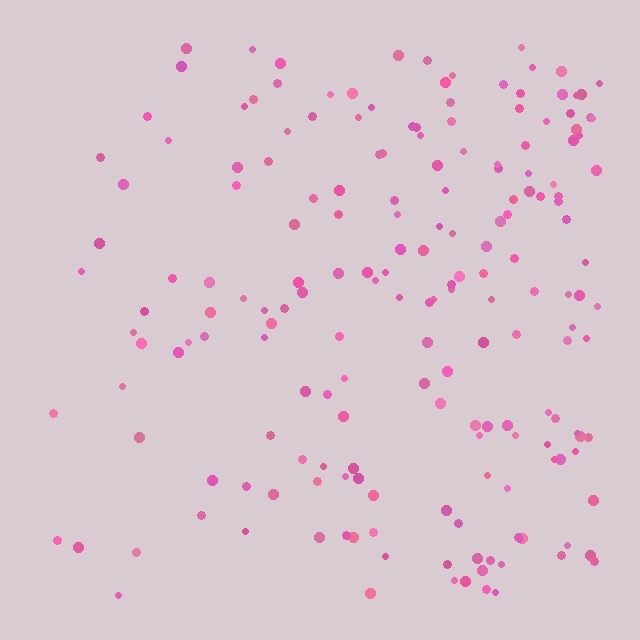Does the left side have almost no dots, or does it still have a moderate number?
Still a moderate number, just noticeably fewer than the right.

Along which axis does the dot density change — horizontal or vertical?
Horizontal.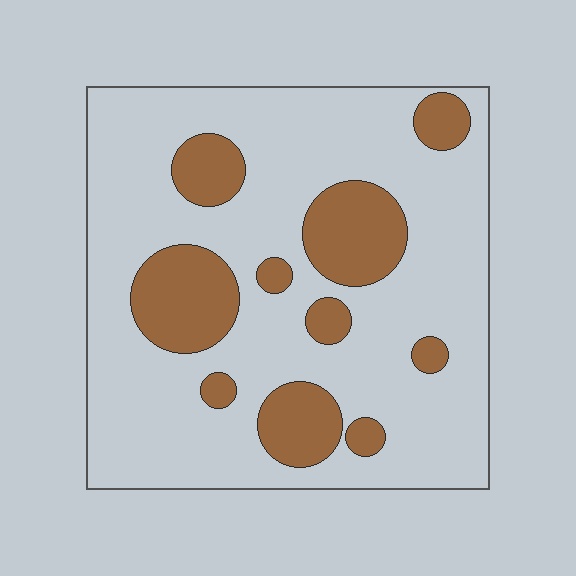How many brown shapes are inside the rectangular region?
10.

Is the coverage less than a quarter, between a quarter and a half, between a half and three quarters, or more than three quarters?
Less than a quarter.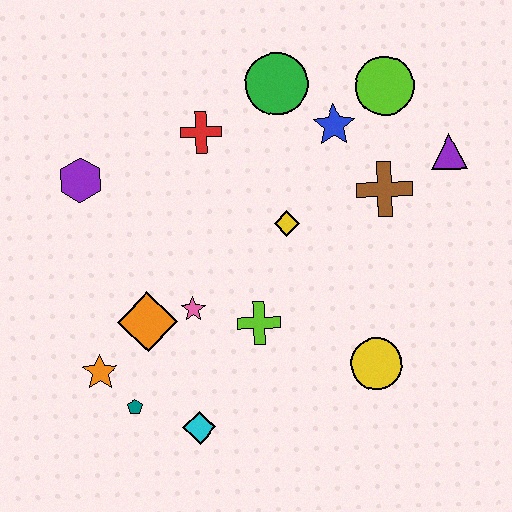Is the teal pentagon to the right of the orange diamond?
No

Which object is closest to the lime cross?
The pink star is closest to the lime cross.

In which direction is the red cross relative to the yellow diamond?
The red cross is above the yellow diamond.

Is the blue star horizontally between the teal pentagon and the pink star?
No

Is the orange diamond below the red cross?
Yes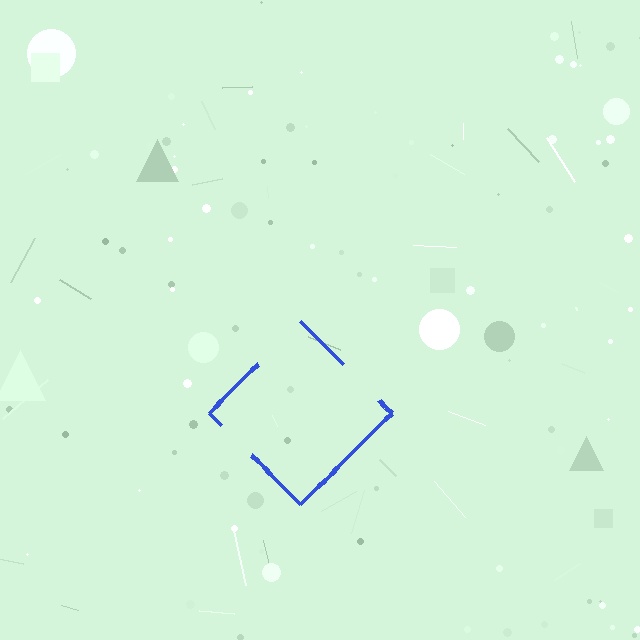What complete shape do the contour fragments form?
The contour fragments form a diamond.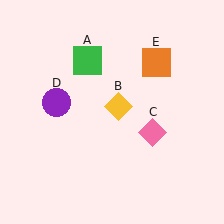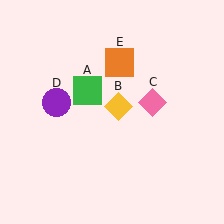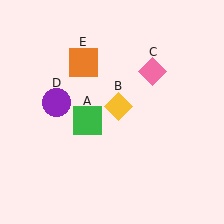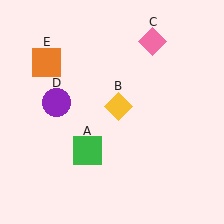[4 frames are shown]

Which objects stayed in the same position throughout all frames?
Yellow diamond (object B) and purple circle (object D) remained stationary.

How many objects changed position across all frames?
3 objects changed position: green square (object A), pink diamond (object C), orange square (object E).